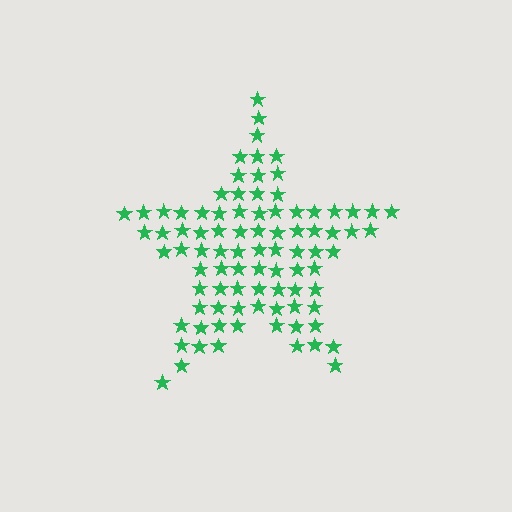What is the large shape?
The large shape is a star.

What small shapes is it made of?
It is made of small stars.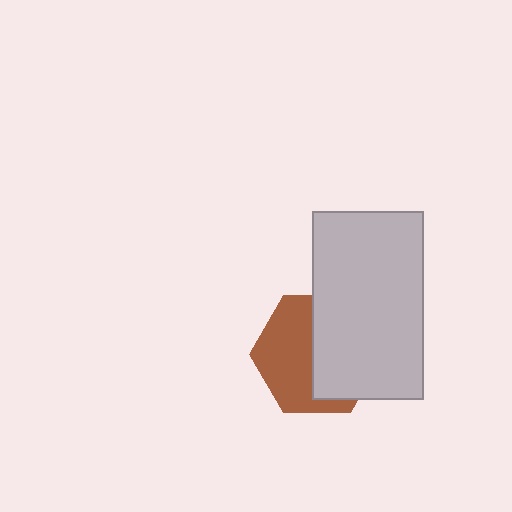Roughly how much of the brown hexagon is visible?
About half of it is visible (roughly 50%).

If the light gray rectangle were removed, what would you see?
You would see the complete brown hexagon.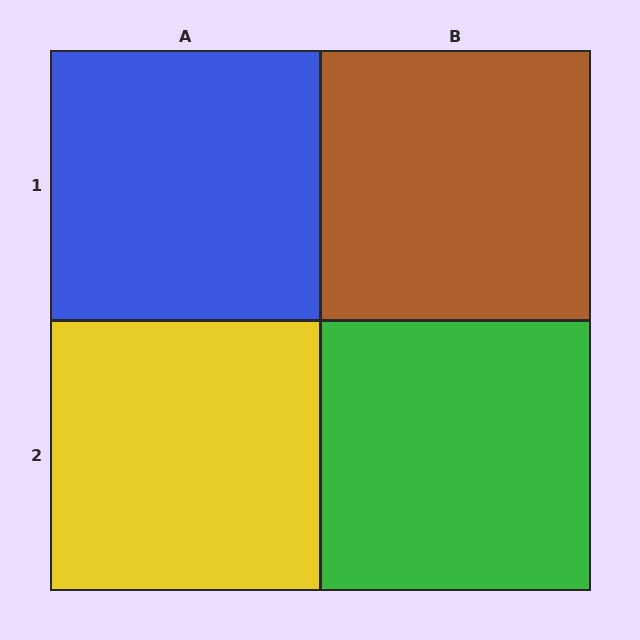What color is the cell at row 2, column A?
Yellow.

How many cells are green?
1 cell is green.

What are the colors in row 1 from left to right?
Blue, brown.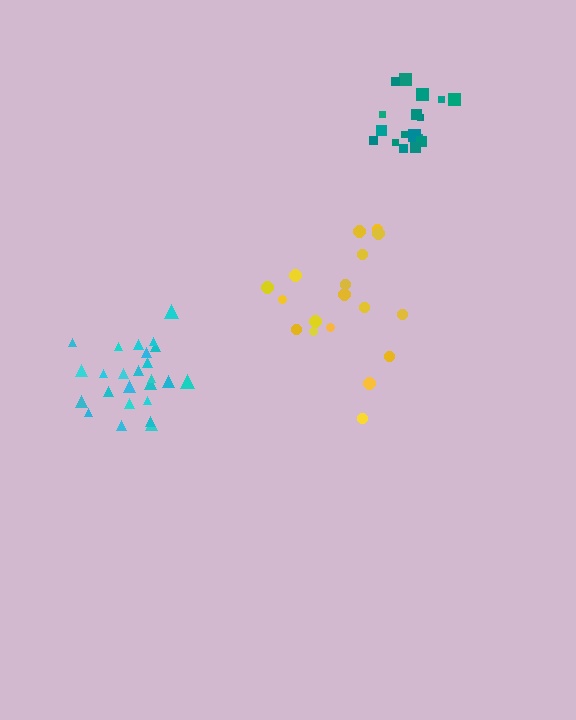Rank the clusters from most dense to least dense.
cyan, teal, yellow.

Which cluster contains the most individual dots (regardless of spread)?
Cyan (25).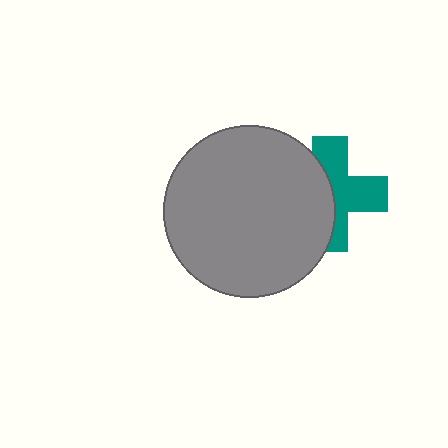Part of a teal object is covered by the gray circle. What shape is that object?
It is a cross.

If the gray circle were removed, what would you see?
You would see the complete teal cross.